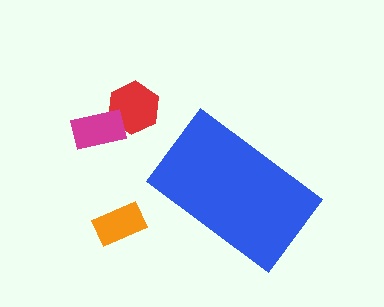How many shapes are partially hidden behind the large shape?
0 shapes are partially hidden.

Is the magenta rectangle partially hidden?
No, the magenta rectangle is fully visible.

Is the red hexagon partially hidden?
No, the red hexagon is fully visible.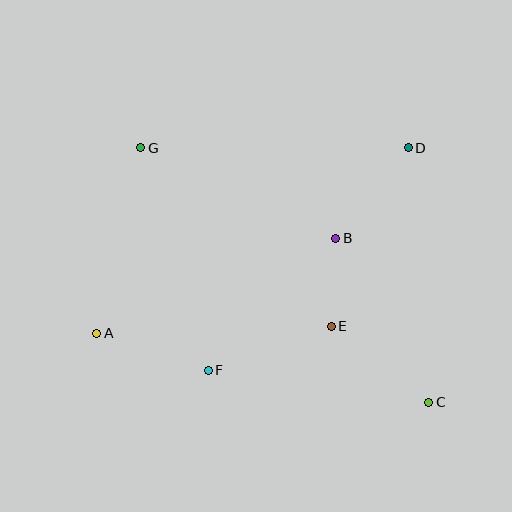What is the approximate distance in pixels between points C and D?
The distance between C and D is approximately 255 pixels.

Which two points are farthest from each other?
Points C and G are farthest from each other.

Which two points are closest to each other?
Points B and E are closest to each other.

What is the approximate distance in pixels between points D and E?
The distance between D and E is approximately 194 pixels.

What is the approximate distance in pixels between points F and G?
The distance between F and G is approximately 233 pixels.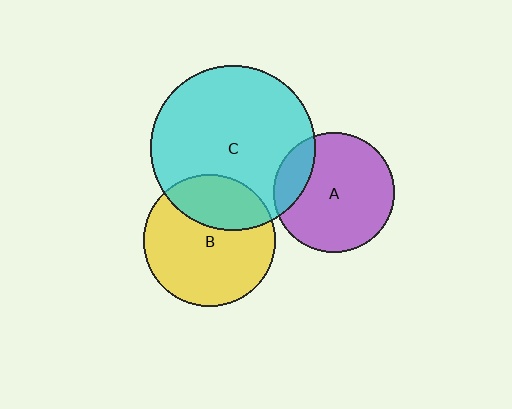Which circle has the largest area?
Circle C (cyan).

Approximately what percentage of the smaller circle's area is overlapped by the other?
Approximately 15%.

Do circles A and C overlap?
Yes.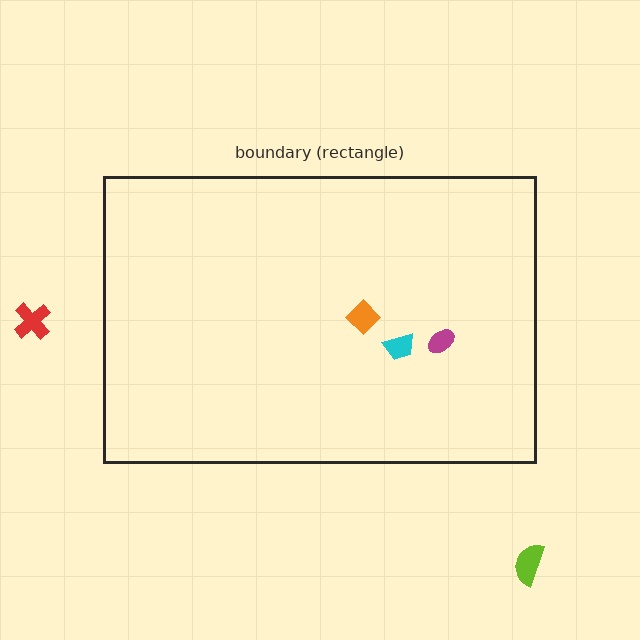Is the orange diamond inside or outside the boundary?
Inside.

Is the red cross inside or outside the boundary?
Outside.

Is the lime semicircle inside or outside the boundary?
Outside.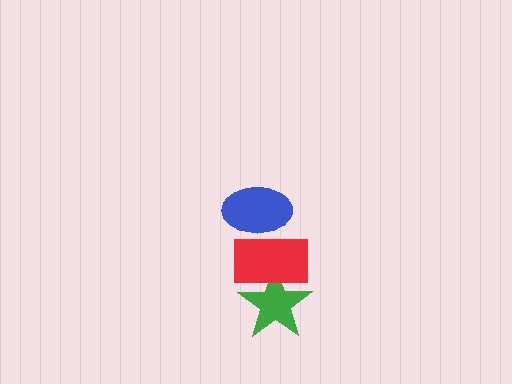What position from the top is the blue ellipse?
The blue ellipse is 1st from the top.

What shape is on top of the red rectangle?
The blue ellipse is on top of the red rectangle.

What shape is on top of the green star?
The red rectangle is on top of the green star.